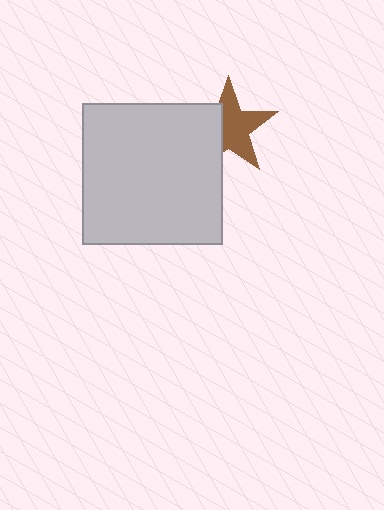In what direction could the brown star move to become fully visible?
The brown star could move right. That would shift it out from behind the light gray square entirely.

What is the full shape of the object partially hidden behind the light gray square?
The partially hidden object is a brown star.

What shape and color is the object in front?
The object in front is a light gray square.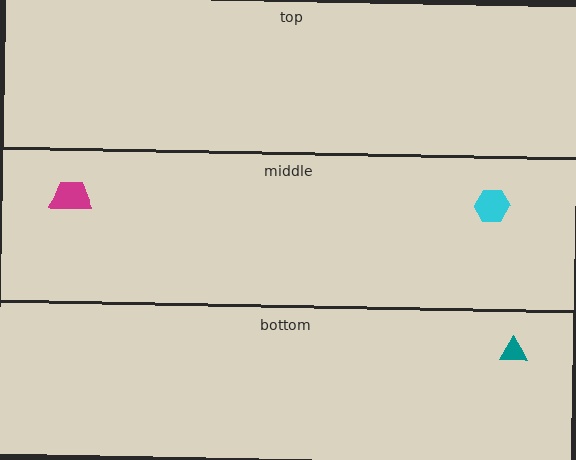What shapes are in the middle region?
The cyan hexagon, the magenta trapezoid.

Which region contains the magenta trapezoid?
The middle region.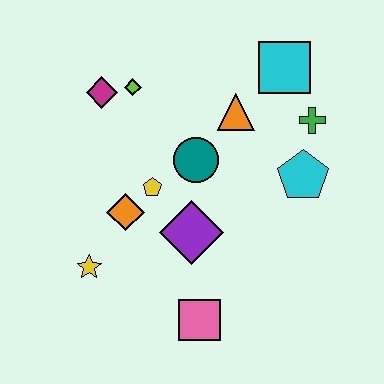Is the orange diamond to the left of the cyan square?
Yes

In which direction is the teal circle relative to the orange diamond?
The teal circle is to the right of the orange diamond.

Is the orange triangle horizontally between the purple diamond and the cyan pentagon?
Yes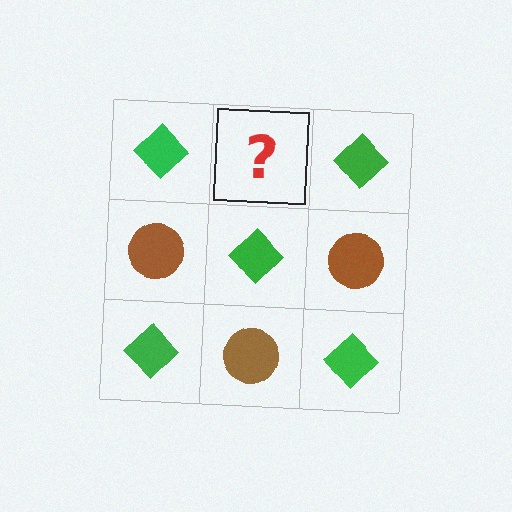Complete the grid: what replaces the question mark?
The question mark should be replaced with a brown circle.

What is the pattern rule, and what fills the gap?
The rule is that it alternates green diamond and brown circle in a checkerboard pattern. The gap should be filled with a brown circle.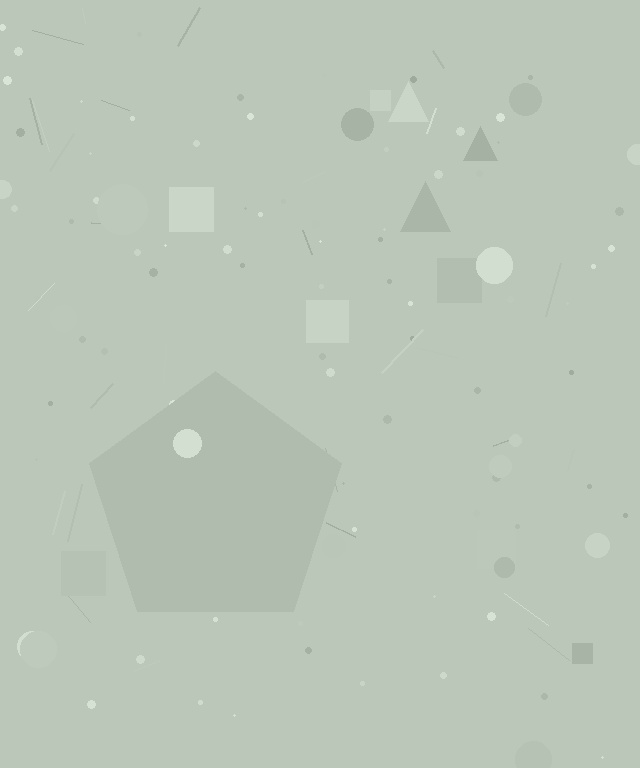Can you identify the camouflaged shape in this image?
The camouflaged shape is a pentagon.